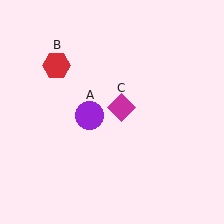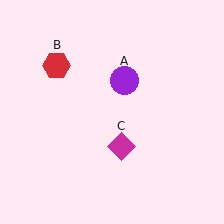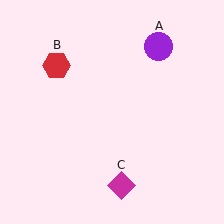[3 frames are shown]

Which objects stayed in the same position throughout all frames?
Red hexagon (object B) remained stationary.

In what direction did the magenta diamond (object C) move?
The magenta diamond (object C) moved down.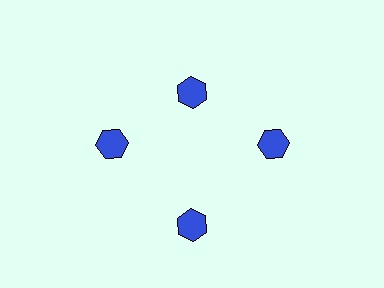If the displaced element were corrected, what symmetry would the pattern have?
It would have 4-fold rotational symmetry — the pattern would map onto itself every 90 degrees.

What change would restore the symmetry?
The symmetry would be restored by moving it outward, back onto the ring so that all 4 hexagons sit at equal angles and equal distance from the center.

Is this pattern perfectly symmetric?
No. The 4 blue hexagons are arranged in a ring, but one element near the 12 o'clock position is pulled inward toward the center, breaking the 4-fold rotational symmetry.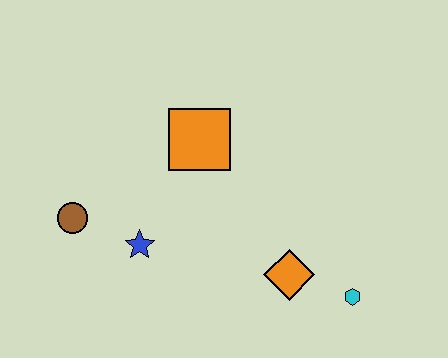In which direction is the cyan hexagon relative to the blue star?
The cyan hexagon is to the right of the blue star.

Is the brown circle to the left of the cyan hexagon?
Yes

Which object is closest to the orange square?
The blue star is closest to the orange square.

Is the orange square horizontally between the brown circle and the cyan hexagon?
Yes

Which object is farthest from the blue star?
The cyan hexagon is farthest from the blue star.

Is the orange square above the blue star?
Yes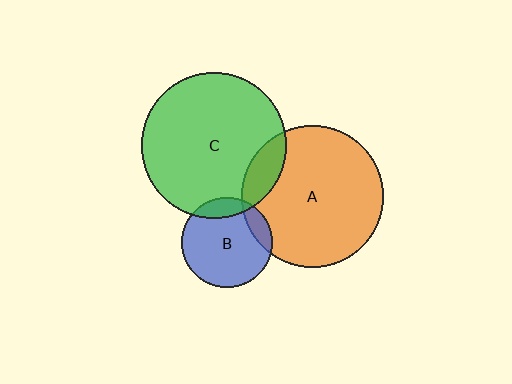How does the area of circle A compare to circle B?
Approximately 2.5 times.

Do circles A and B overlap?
Yes.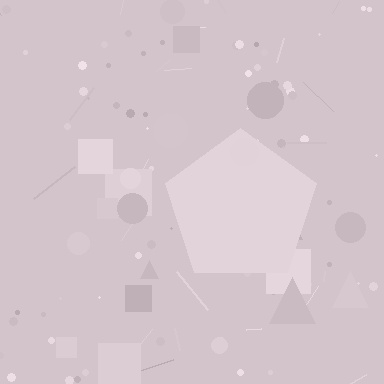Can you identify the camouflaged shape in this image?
The camouflaged shape is a pentagon.